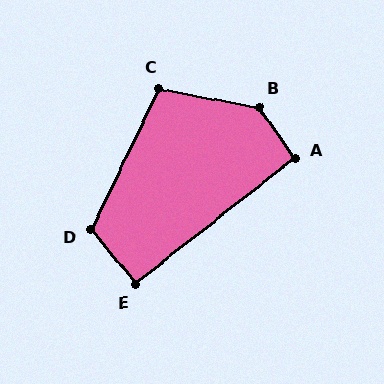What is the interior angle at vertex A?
Approximately 94 degrees (approximately right).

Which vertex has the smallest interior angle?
E, at approximately 91 degrees.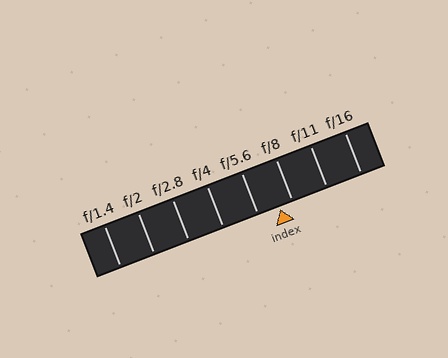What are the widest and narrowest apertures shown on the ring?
The widest aperture shown is f/1.4 and the narrowest is f/16.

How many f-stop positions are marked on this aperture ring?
There are 8 f-stop positions marked.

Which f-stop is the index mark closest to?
The index mark is closest to f/8.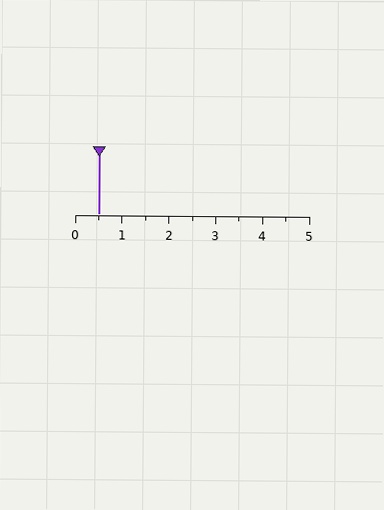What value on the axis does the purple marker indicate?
The marker indicates approximately 0.5.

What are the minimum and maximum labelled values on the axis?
The axis runs from 0 to 5.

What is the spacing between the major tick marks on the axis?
The major ticks are spaced 1 apart.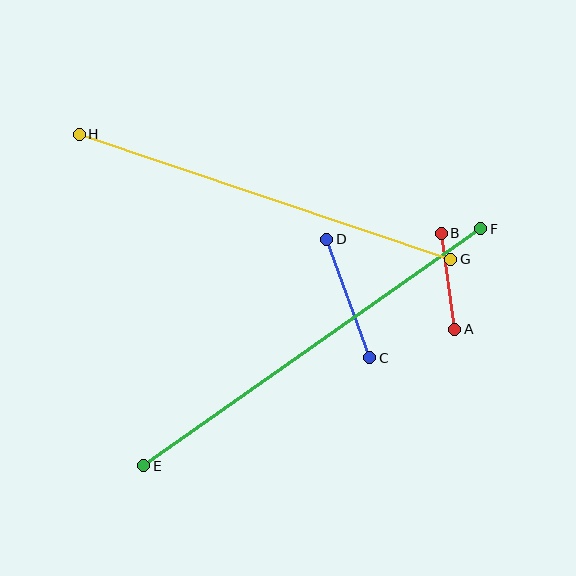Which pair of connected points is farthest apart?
Points E and F are farthest apart.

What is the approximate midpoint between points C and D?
The midpoint is at approximately (348, 298) pixels.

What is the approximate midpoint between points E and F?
The midpoint is at approximately (312, 347) pixels.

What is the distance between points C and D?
The distance is approximately 126 pixels.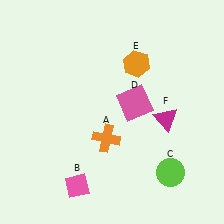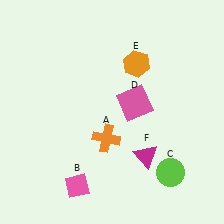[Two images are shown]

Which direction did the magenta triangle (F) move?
The magenta triangle (F) moved down.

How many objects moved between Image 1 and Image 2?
1 object moved between the two images.